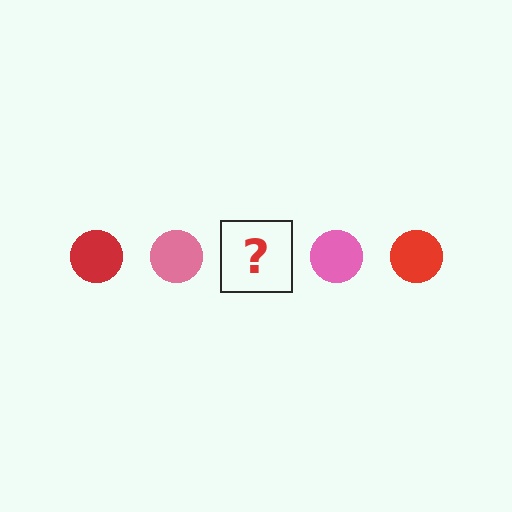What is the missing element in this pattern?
The missing element is a red circle.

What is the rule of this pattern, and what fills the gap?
The rule is that the pattern cycles through red, pink circles. The gap should be filled with a red circle.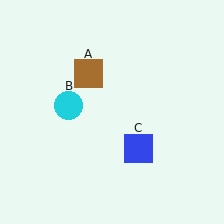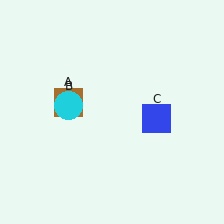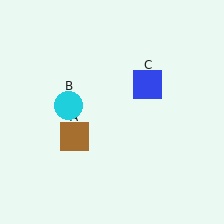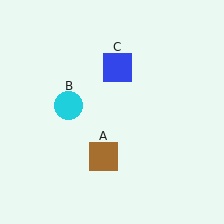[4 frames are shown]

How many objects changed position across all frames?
2 objects changed position: brown square (object A), blue square (object C).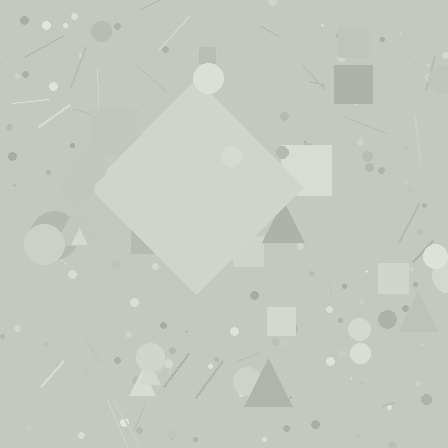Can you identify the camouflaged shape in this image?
The camouflaged shape is a diamond.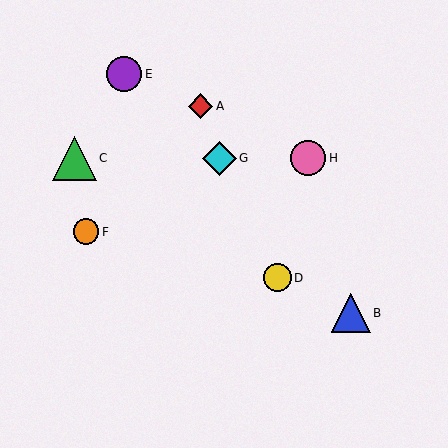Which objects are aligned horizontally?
Objects C, G, H are aligned horizontally.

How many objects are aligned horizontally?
3 objects (C, G, H) are aligned horizontally.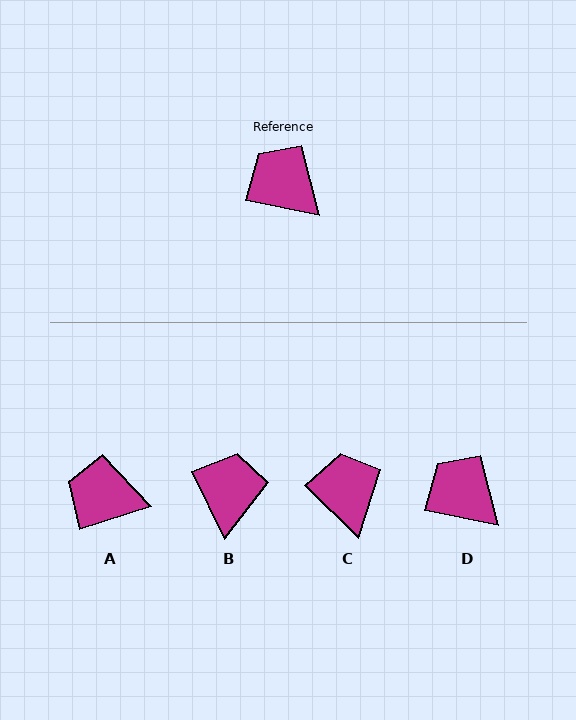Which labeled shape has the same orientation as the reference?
D.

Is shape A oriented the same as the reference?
No, it is off by about 29 degrees.